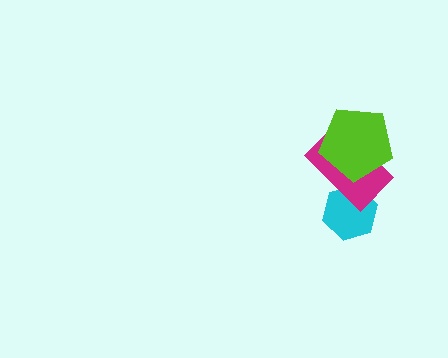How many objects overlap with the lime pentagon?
1 object overlaps with the lime pentagon.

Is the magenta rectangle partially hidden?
Yes, it is partially covered by another shape.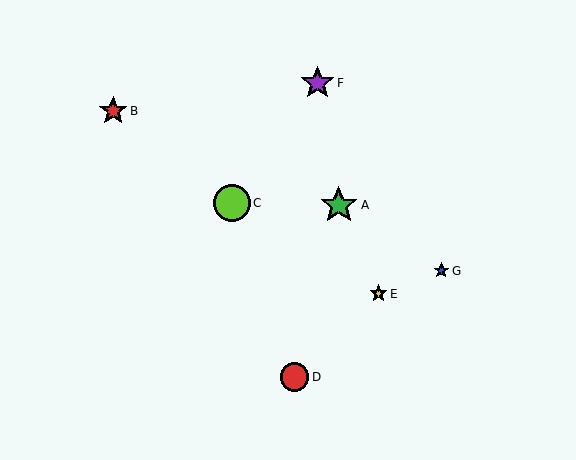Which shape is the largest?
The green star (labeled A) is the largest.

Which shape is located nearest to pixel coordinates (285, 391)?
The red circle (labeled D) at (294, 377) is nearest to that location.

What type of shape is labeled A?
Shape A is a green star.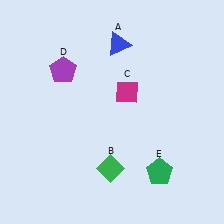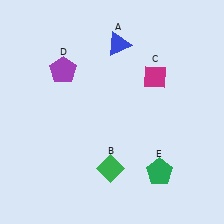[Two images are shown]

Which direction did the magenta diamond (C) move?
The magenta diamond (C) moved right.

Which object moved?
The magenta diamond (C) moved right.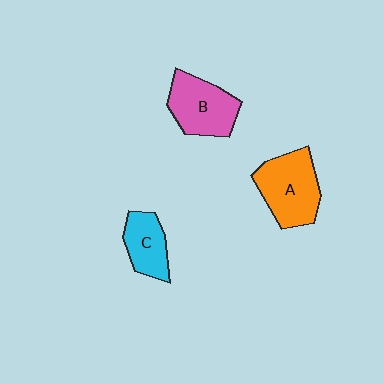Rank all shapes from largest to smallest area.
From largest to smallest: A (orange), B (pink), C (cyan).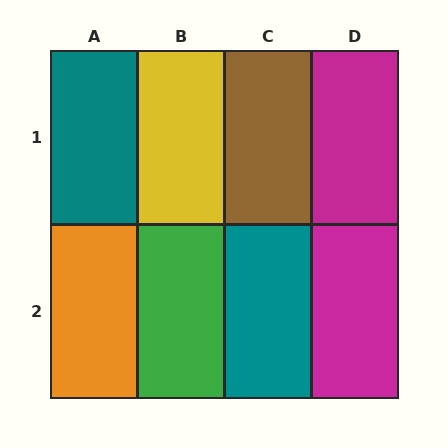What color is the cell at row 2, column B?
Green.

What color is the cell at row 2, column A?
Orange.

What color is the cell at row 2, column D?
Magenta.